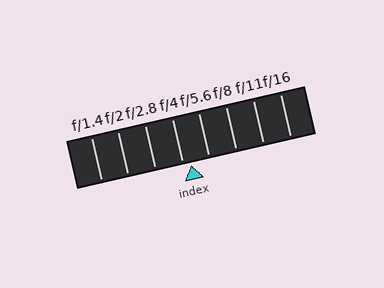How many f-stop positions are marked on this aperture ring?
There are 8 f-stop positions marked.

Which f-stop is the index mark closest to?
The index mark is closest to f/4.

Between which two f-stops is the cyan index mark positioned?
The index mark is between f/4 and f/5.6.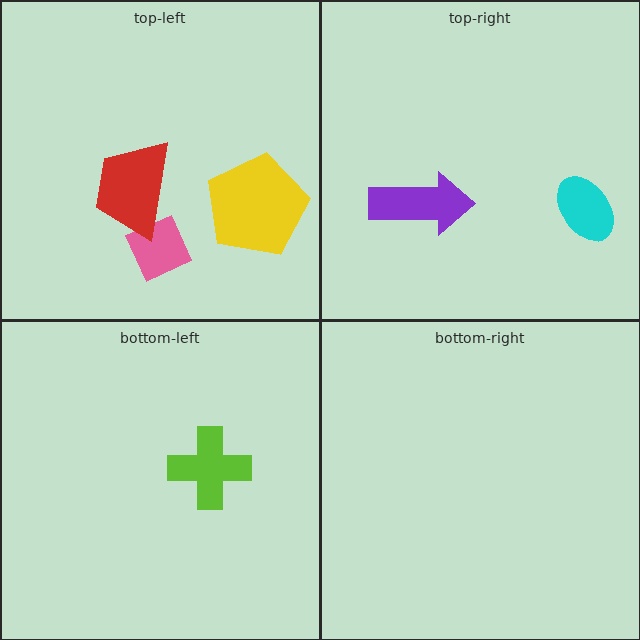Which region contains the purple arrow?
The top-right region.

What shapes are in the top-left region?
The pink diamond, the yellow pentagon, the red trapezoid.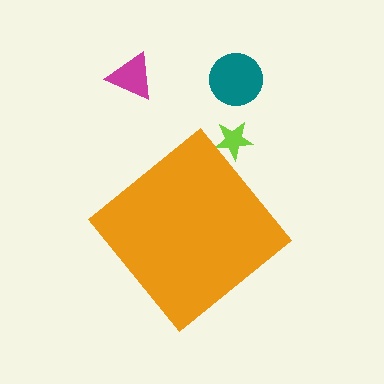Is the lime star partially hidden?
Yes, the lime star is partially hidden behind the orange diamond.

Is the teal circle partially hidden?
No, the teal circle is fully visible.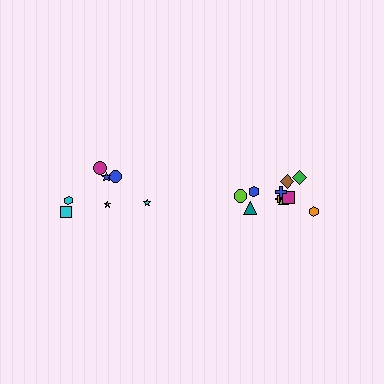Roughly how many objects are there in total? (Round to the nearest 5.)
Roughly 15 objects in total.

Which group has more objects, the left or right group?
The right group.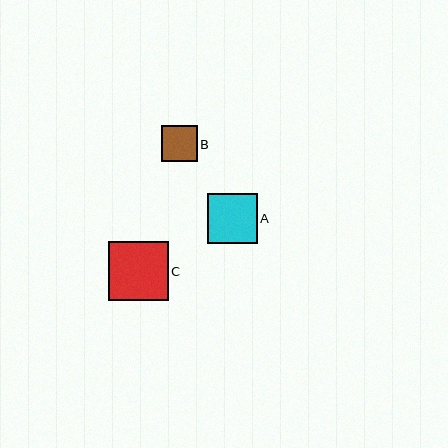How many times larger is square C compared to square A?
Square C is approximately 1.2 times the size of square A.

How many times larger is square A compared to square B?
Square A is approximately 1.4 times the size of square B.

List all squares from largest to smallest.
From largest to smallest: C, A, B.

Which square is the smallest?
Square B is the smallest with a size of approximately 36 pixels.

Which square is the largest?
Square C is the largest with a size of approximately 60 pixels.